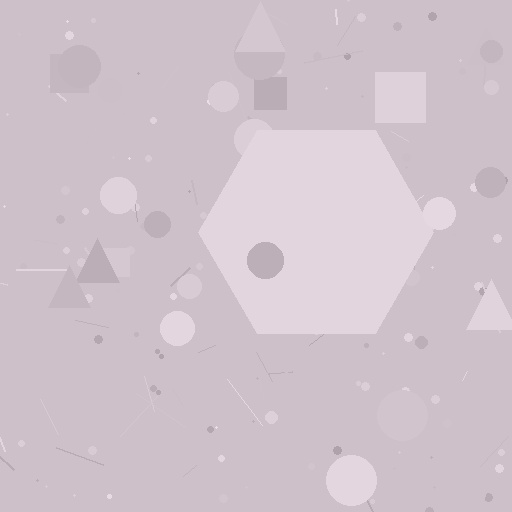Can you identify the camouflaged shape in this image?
The camouflaged shape is a hexagon.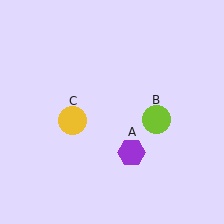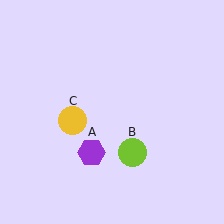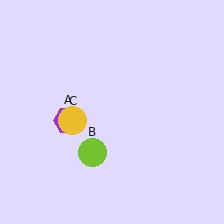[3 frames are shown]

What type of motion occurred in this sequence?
The purple hexagon (object A), lime circle (object B) rotated clockwise around the center of the scene.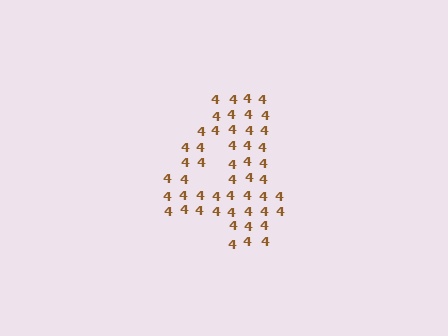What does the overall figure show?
The overall figure shows the digit 4.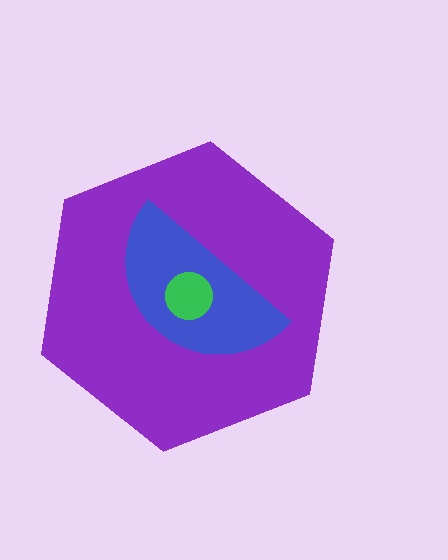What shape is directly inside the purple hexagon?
The blue semicircle.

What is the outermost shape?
The purple hexagon.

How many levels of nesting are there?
3.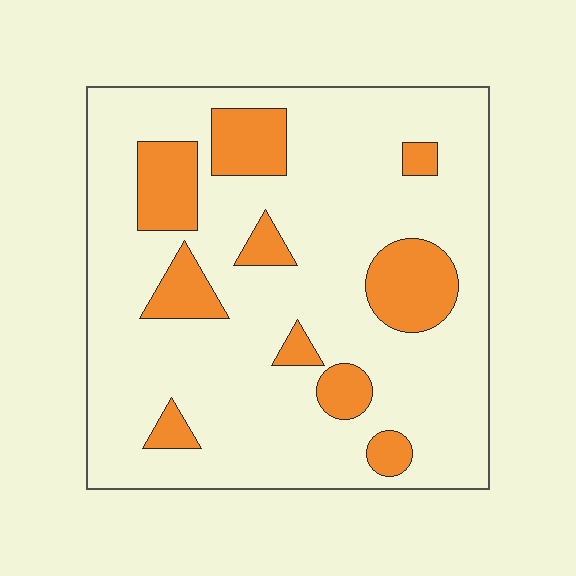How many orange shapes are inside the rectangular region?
10.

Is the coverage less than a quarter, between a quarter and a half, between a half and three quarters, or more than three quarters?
Less than a quarter.